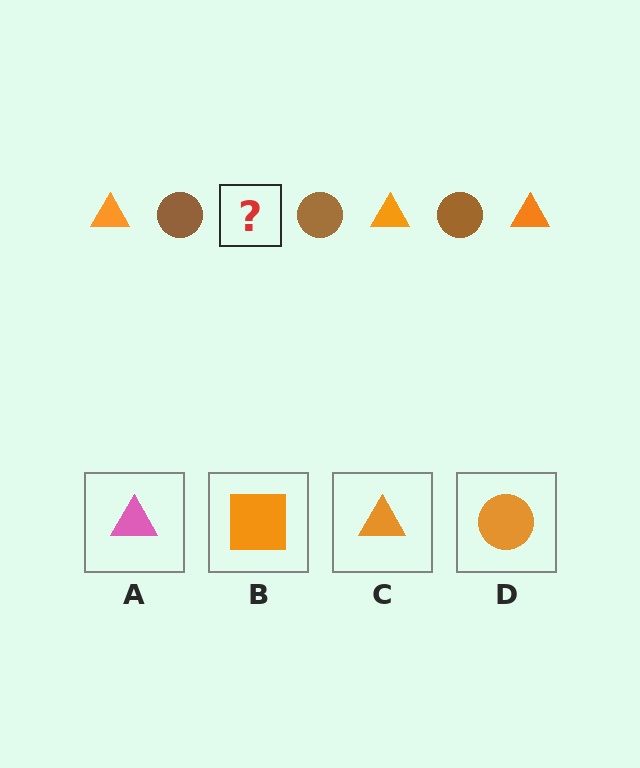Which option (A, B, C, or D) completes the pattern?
C.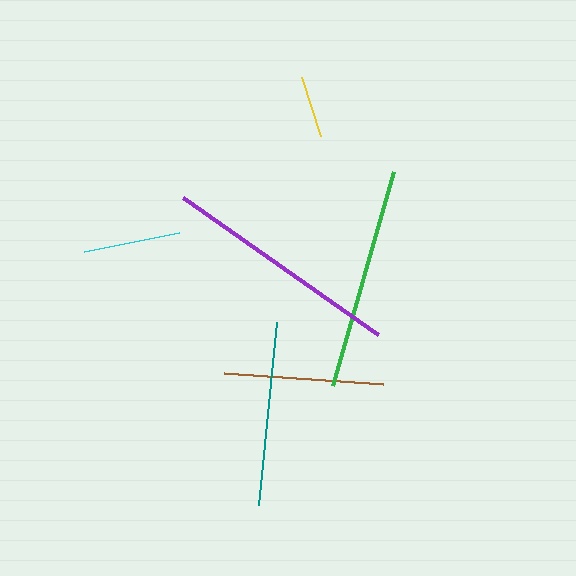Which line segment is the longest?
The purple line is the longest at approximately 238 pixels.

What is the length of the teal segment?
The teal segment is approximately 184 pixels long.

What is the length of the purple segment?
The purple segment is approximately 238 pixels long.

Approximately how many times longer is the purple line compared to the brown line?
The purple line is approximately 1.5 times the length of the brown line.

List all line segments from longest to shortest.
From longest to shortest: purple, green, teal, brown, cyan, yellow.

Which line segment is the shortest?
The yellow line is the shortest at approximately 62 pixels.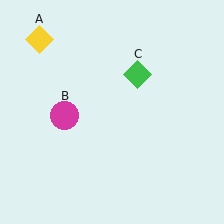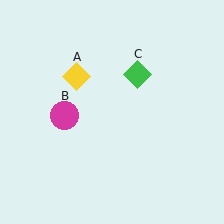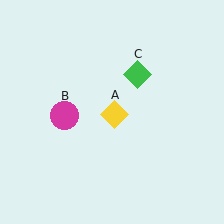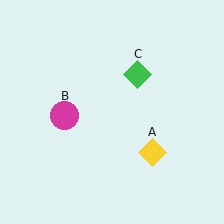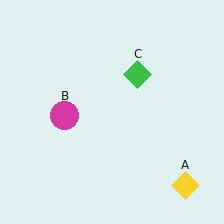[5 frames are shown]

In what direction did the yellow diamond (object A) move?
The yellow diamond (object A) moved down and to the right.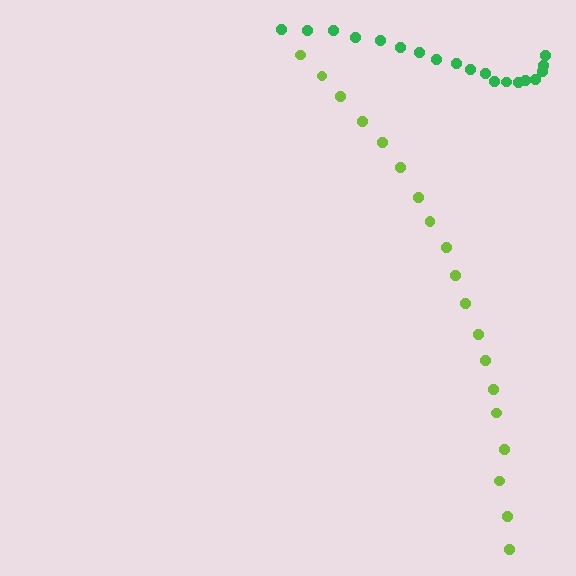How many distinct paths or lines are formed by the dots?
There are 2 distinct paths.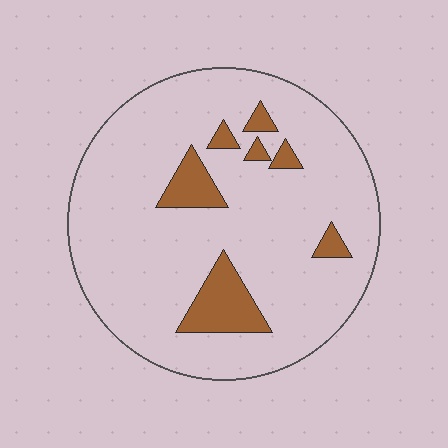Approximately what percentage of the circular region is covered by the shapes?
Approximately 10%.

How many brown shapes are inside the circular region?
7.